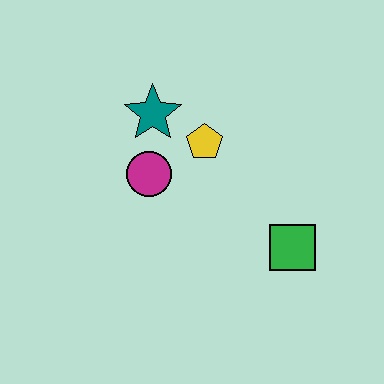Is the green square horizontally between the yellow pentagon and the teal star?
No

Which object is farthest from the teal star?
The green square is farthest from the teal star.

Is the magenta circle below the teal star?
Yes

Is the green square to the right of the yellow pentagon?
Yes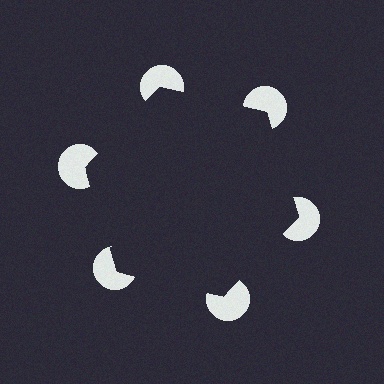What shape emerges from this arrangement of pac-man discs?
An illusory hexagon — its edges are inferred from the aligned wedge cuts in the pac-man discs, not physically drawn.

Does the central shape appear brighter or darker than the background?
It typically appears slightly darker than the background, even though no actual brightness change is drawn.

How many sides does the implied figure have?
6 sides.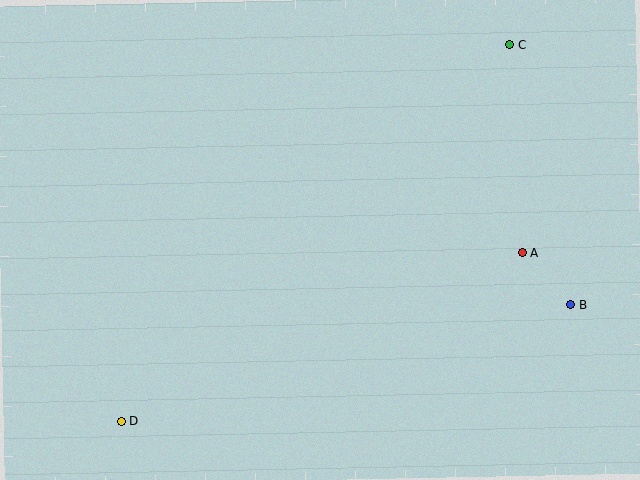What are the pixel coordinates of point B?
Point B is at (571, 305).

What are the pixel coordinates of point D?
Point D is at (121, 421).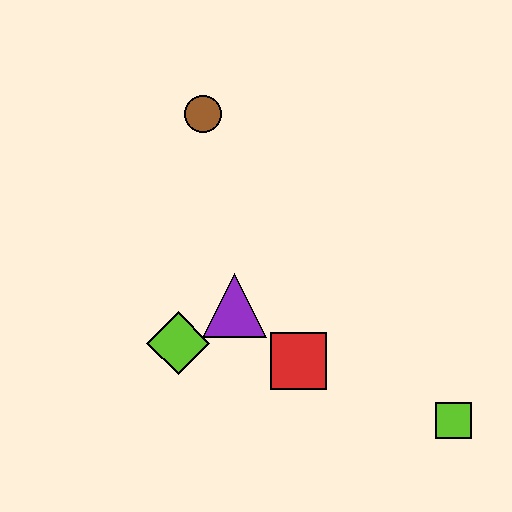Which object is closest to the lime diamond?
The purple triangle is closest to the lime diamond.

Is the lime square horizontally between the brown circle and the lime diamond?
No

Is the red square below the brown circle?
Yes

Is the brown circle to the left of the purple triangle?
Yes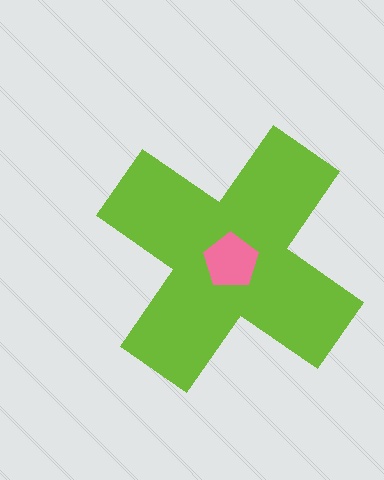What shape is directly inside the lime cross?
The pink pentagon.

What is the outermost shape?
The lime cross.